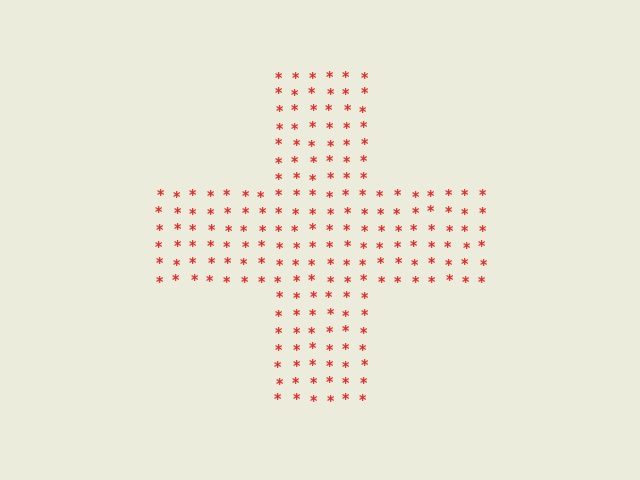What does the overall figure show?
The overall figure shows a cross.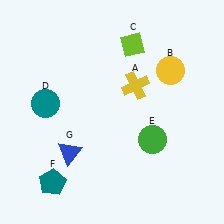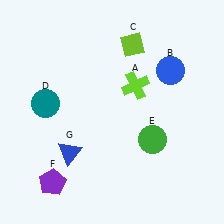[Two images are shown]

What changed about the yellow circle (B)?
In Image 1, B is yellow. In Image 2, it changed to blue.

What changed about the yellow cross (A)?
In Image 1, A is yellow. In Image 2, it changed to lime.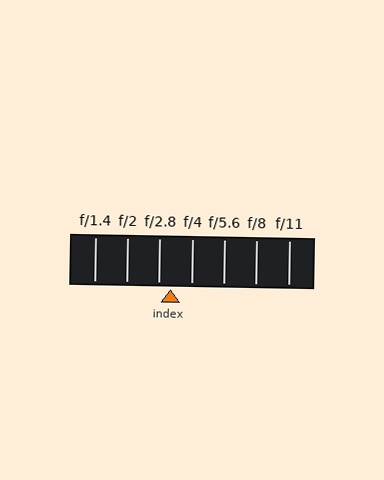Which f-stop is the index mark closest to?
The index mark is closest to f/2.8.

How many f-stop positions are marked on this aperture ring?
There are 7 f-stop positions marked.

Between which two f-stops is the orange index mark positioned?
The index mark is between f/2.8 and f/4.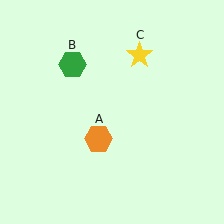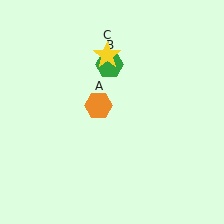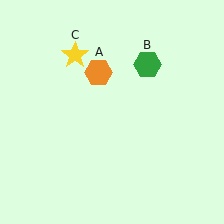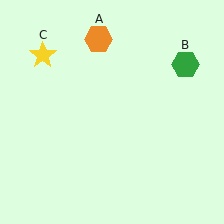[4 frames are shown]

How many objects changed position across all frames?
3 objects changed position: orange hexagon (object A), green hexagon (object B), yellow star (object C).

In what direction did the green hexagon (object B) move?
The green hexagon (object B) moved right.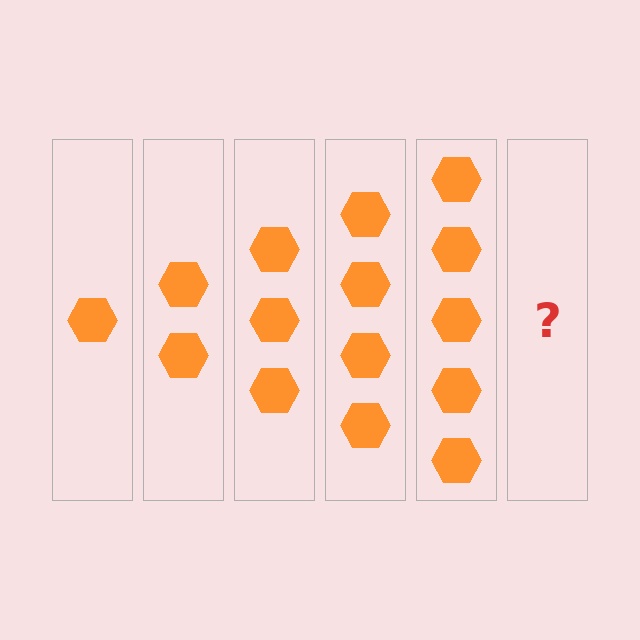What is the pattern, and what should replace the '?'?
The pattern is that each step adds one more hexagon. The '?' should be 6 hexagons.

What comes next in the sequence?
The next element should be 6 hexagons.